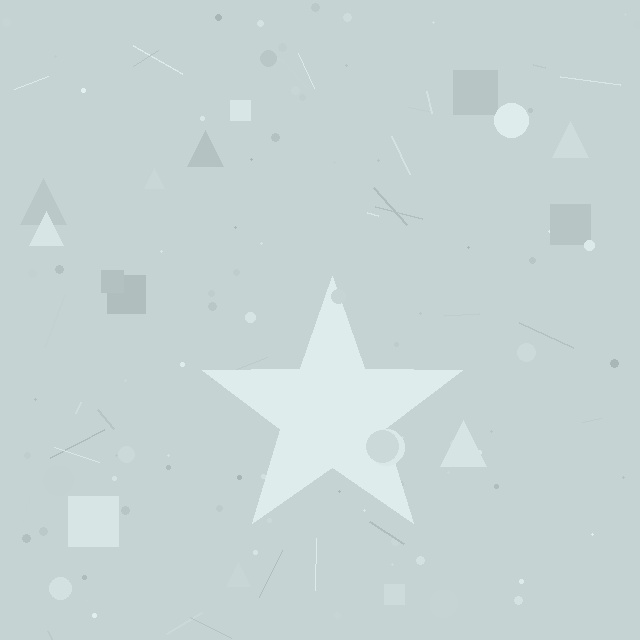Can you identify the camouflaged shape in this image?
The camouflaged shape is a star.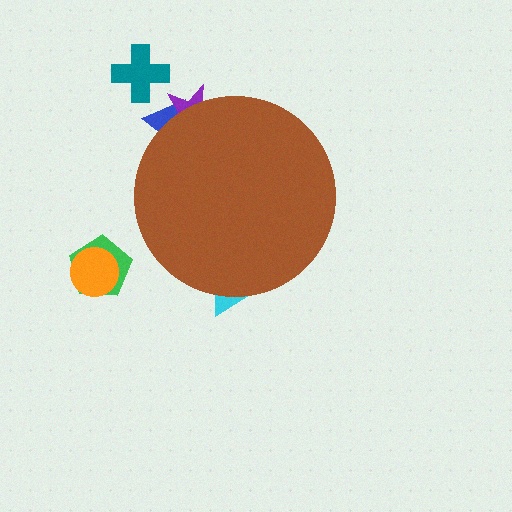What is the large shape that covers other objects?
A brown circle.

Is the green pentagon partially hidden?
No, the green pentagon is fully visible.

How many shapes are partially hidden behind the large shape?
3 shapes are partially hidden.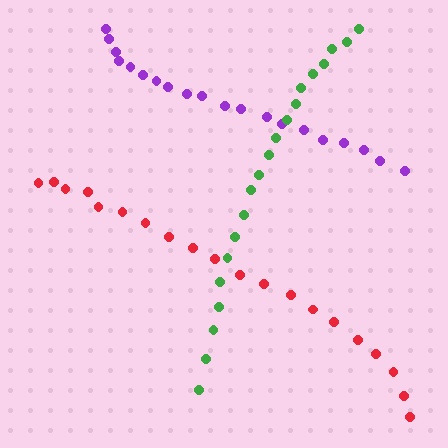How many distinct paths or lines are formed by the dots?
There are 3 distinct paths.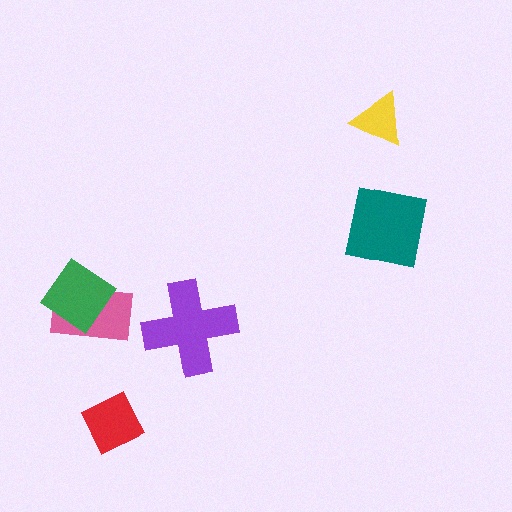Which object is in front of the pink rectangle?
The green diamond is in front of the pink rectangle.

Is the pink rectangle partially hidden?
Yes, it is partially covered by another shape.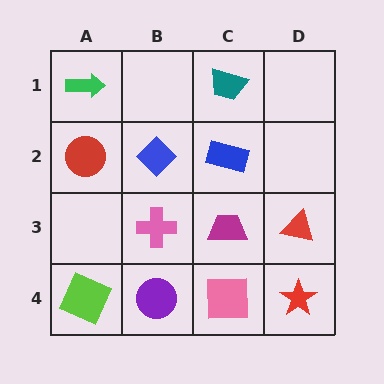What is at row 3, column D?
A red triangle.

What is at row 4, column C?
A pink square.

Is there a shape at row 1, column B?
No, that cell is empty.